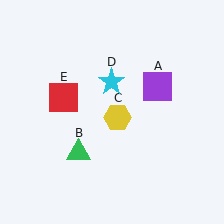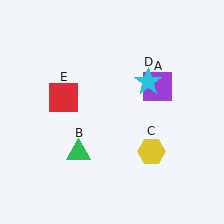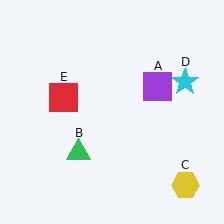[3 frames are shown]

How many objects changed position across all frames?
2 objects changed position: yellow hexagon (object C), cyan star (object D).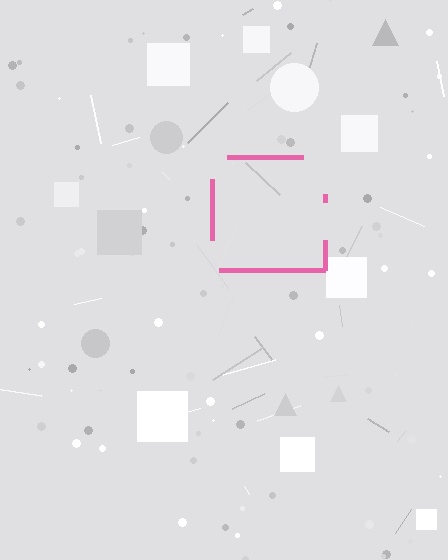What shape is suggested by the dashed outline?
The dashed outline suggests a square.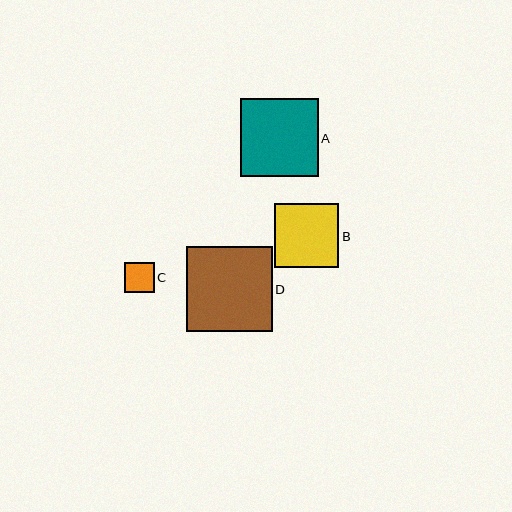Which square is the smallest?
Square C is the smallest with a size of approximately 30 pixels.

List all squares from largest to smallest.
From largest to smallest: D, A, B, C.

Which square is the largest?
Square D is the largest with a size of approximately 85 pixels.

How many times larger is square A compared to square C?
Square A is approximately 2.6 times the size of square C.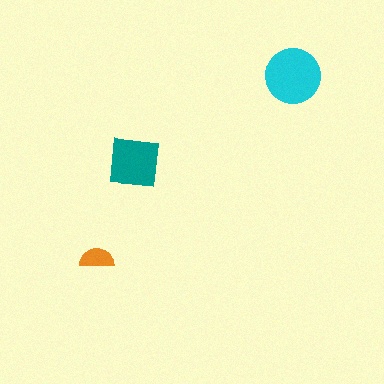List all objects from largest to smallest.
The cyan circle, the teal square, the orange semicircle.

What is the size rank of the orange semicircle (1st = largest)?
3rd.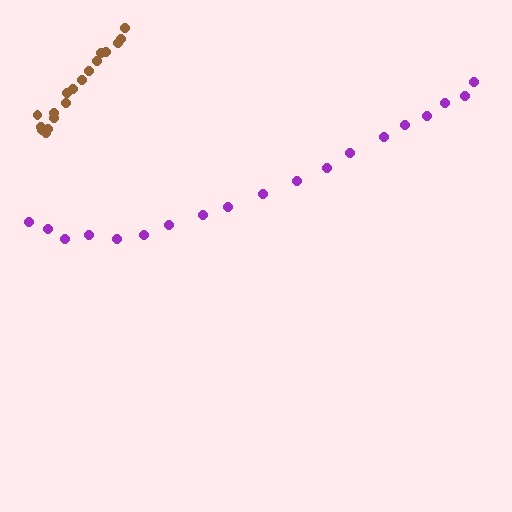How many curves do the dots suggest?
There are 2 distinct paths.